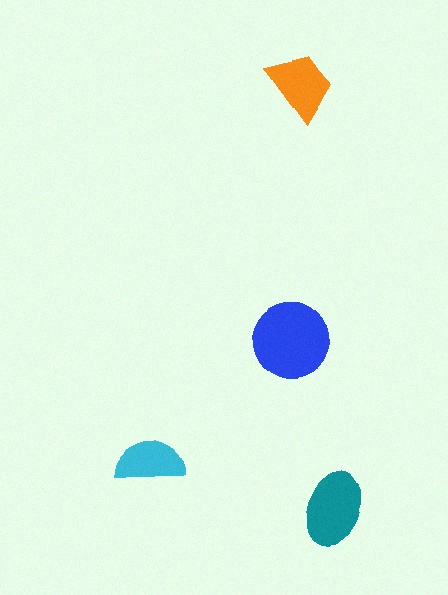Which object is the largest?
The blue circle.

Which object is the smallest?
The cyan semicircle.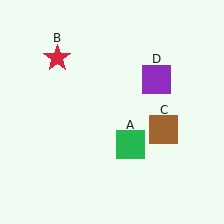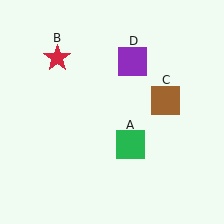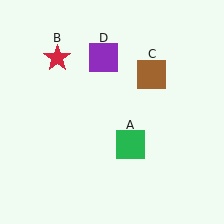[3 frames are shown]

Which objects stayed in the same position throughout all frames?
Green square (object A) and red star (object B) remained stationary.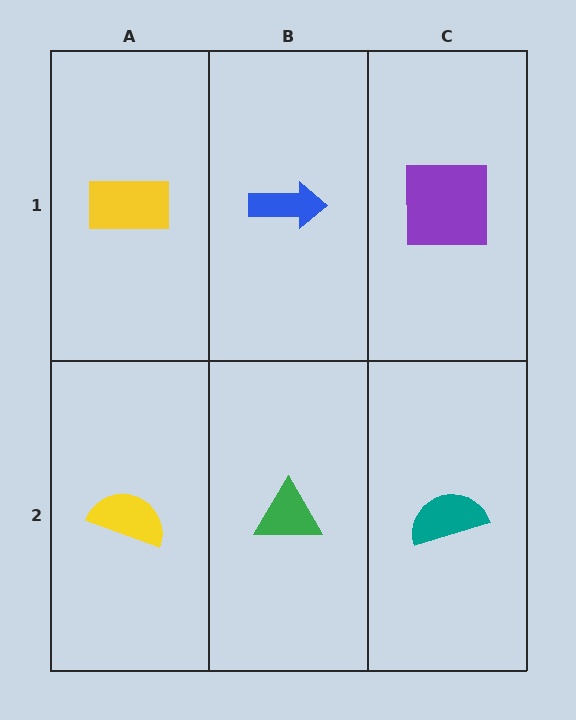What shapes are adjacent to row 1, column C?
A teal semicircle (row 2, column C), a blue arrow (row 1, column B).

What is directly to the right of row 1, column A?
A blue arrow.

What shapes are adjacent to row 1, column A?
A yellow semicircle (row 2, column A), a blue arrow (row 1, column B).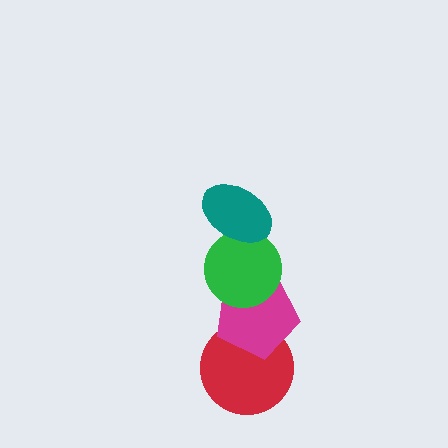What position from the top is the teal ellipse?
The teal ellipse is 1st from the top.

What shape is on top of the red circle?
The magenta pentagon is on top of the red circle.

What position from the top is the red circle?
The red circle is 4th from the top.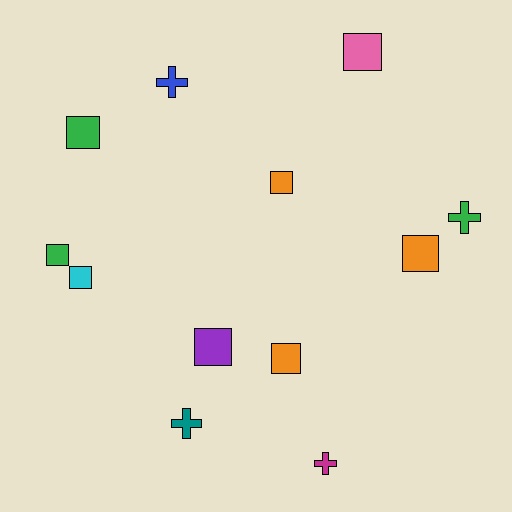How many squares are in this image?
There are 8 squares.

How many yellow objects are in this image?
There are no yellow objects.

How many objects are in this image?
There are 12 objects.